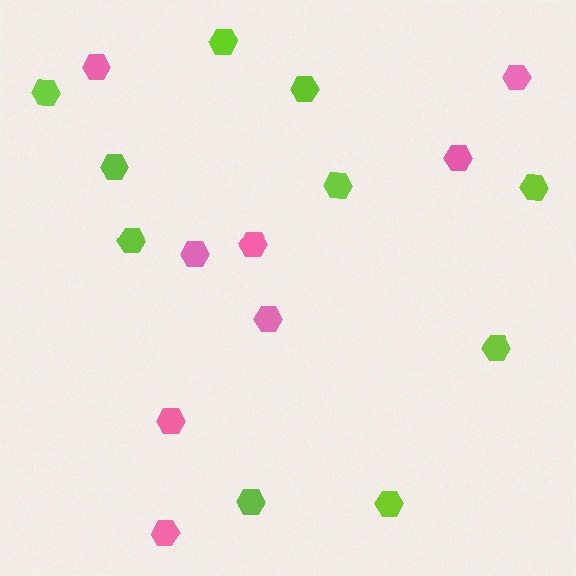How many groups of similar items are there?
There are 2 groups: one group of lime hexagons (10) and one group of pink hexagons (8).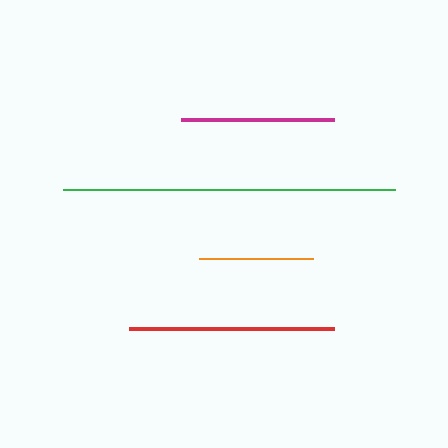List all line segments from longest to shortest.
From longest to shortest: green, red, magenta, orange.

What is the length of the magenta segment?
The magenta segment is approximately 153 pixels long.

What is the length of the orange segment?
The orange segment is approximately 114 pixels long.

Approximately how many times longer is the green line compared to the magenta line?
The green line is approximately 2.2 times the length of the magenta line.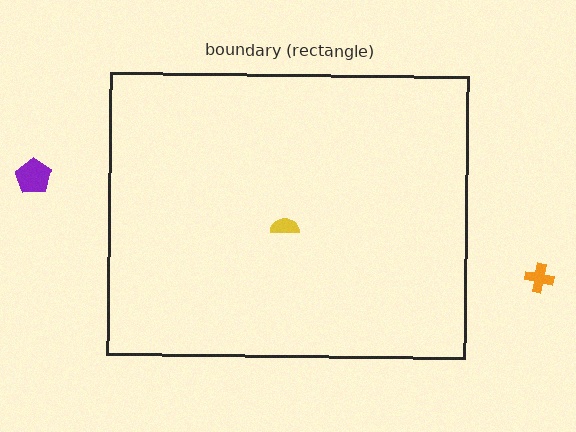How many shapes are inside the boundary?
1 inside, 2 outside.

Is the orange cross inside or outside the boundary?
Outside.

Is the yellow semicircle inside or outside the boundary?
Inside.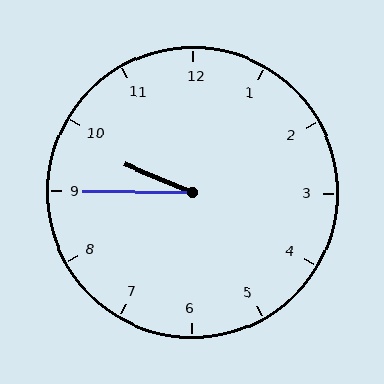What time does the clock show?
9:45.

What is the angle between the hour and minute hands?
Approximately 22 degrees.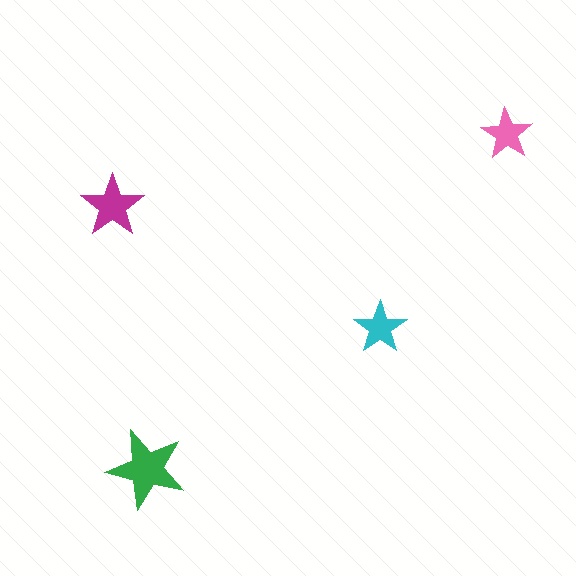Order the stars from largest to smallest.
the green one, the magenta one, the cyan one, the pink one.